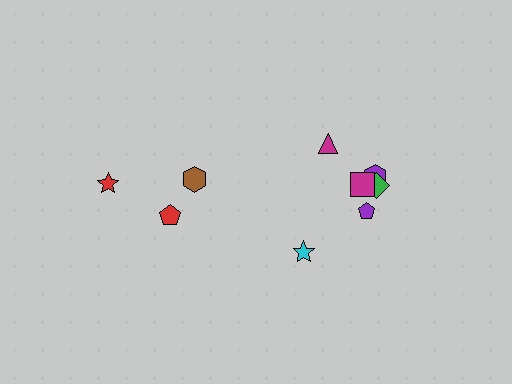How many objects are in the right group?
There are 6 objects.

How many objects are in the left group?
There are 3 objects.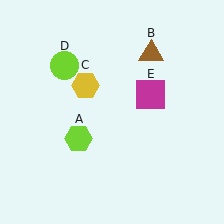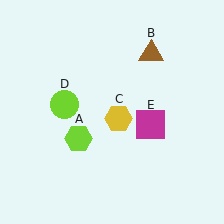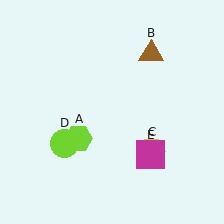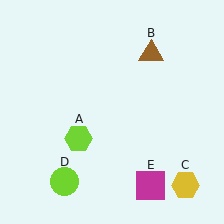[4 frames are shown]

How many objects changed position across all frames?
3 objects changed position: yellow hexagon (object C), lime circle (object D), magenta square (object E).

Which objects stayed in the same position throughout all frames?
Lime hexagon (object A) and brown triangle (object B) remained stationary.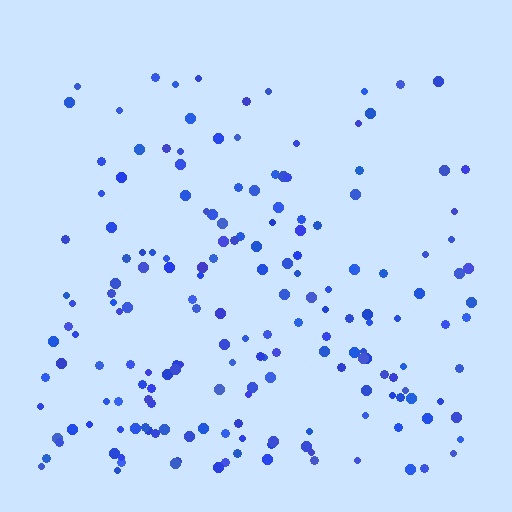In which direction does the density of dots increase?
From top to bottom, with the bottom side densest.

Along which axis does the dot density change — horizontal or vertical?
Vertical.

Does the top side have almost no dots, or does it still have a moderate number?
Still a moderate number, just noticeably fewer than the bottom.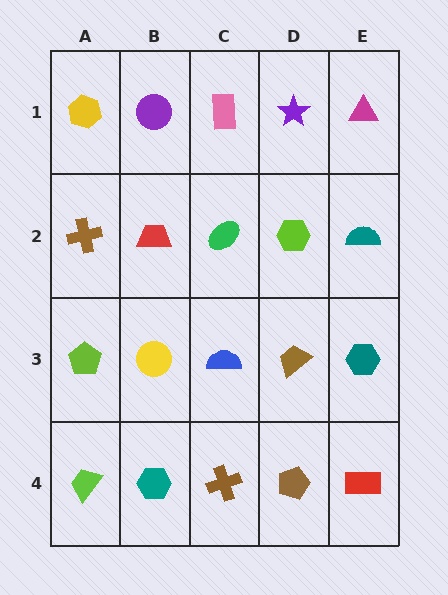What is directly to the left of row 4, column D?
A brown cross.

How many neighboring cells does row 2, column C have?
4.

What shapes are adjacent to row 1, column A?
A brown cross (row 2, column A), a purple circle (row 1, column B).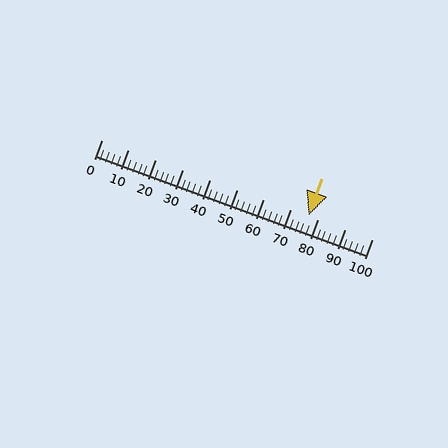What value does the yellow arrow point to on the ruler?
The yellow arrow points to approximately 76.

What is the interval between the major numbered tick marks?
The major tick marks are spaced 10 units apart.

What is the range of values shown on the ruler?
The ruler shows values from 0 to 100.